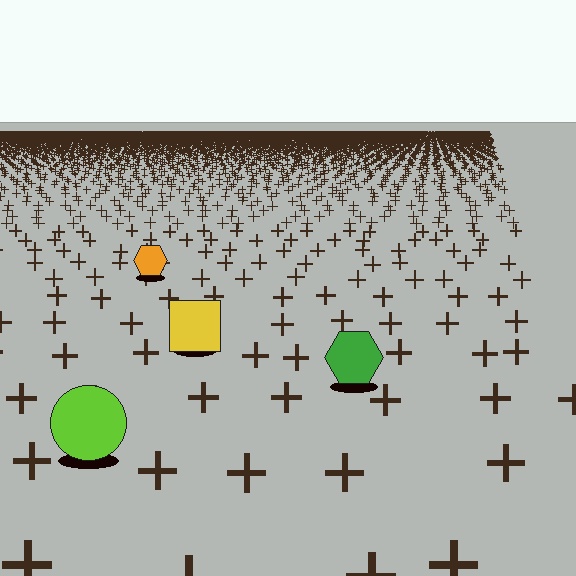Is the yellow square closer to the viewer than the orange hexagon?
Yes. The yellow square is closer — you can tell from the texture gradient: the ground texture is coarser near it.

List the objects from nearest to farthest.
From nearest to farthest: the lime circle, the green hexagon, the yellow square, the orange hexagon.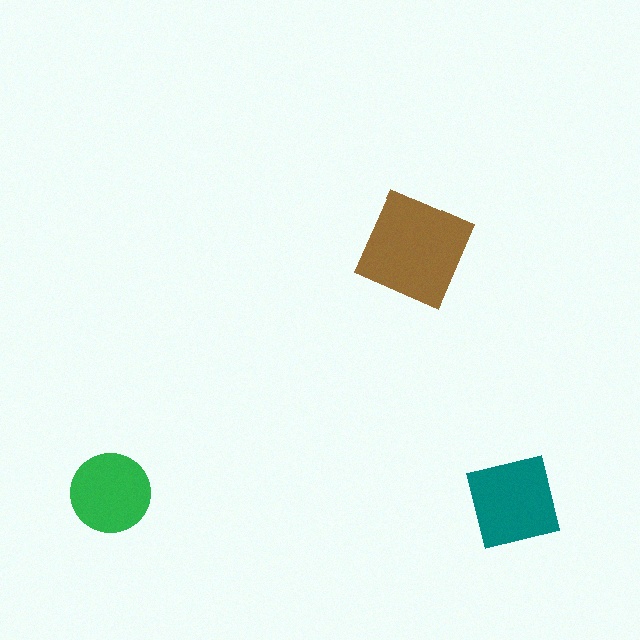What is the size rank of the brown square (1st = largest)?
1st.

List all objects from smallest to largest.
The green circle, the teal square, the brown square.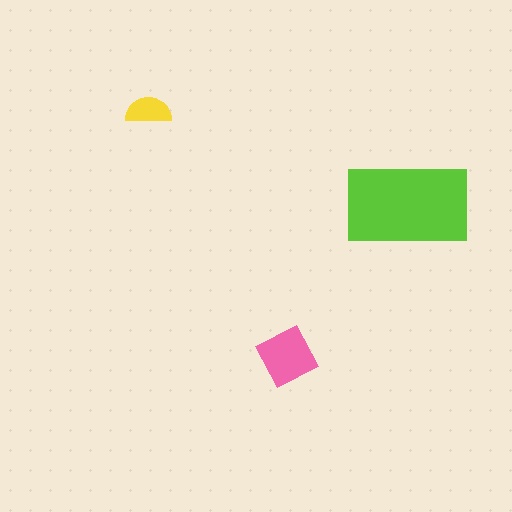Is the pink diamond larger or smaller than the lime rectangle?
Smaller.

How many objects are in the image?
There are 3 objects in the image.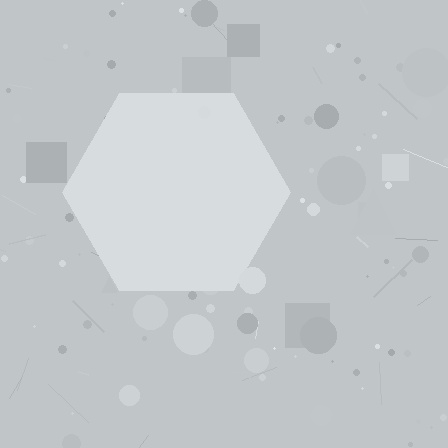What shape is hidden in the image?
A hexagon is hidden in the image.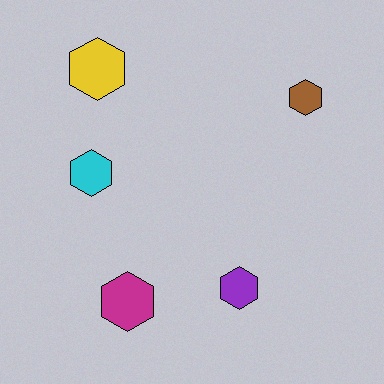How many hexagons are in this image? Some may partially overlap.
There are 5 hexagons.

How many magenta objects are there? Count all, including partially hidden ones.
There is 1 magenta object.